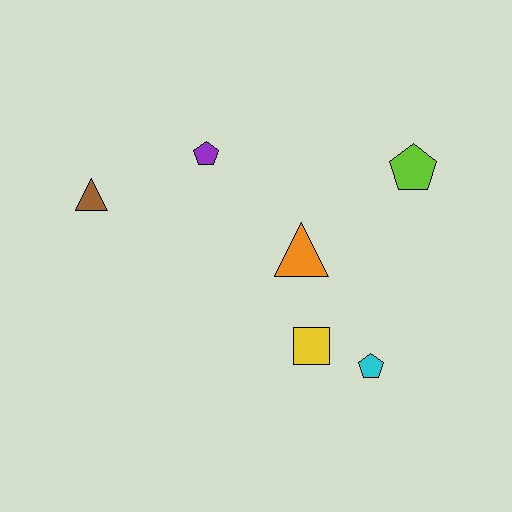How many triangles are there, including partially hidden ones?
There are 2 triangles.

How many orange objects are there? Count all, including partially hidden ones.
There is 1 orange object.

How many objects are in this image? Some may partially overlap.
There are 6 objects.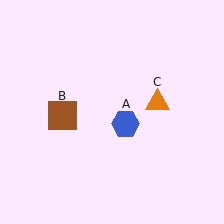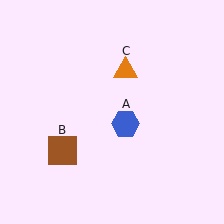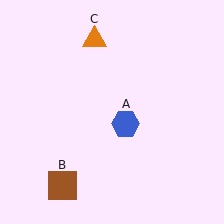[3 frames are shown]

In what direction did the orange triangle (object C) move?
The orange triangle (object C) moved up and to the left.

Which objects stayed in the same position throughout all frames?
Blue hexagon (object A) remained stationary.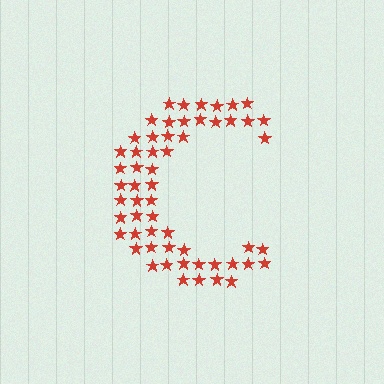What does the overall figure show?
The overall figure shows the letter C.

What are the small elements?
The small elements are stars.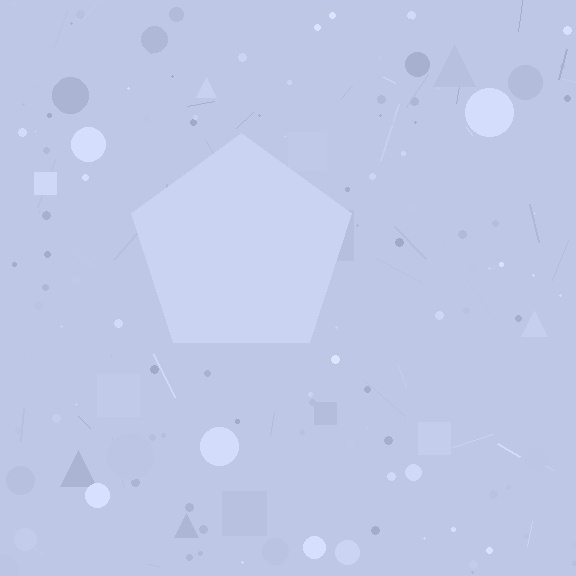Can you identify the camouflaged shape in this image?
The camouflaged shape is a pentagon.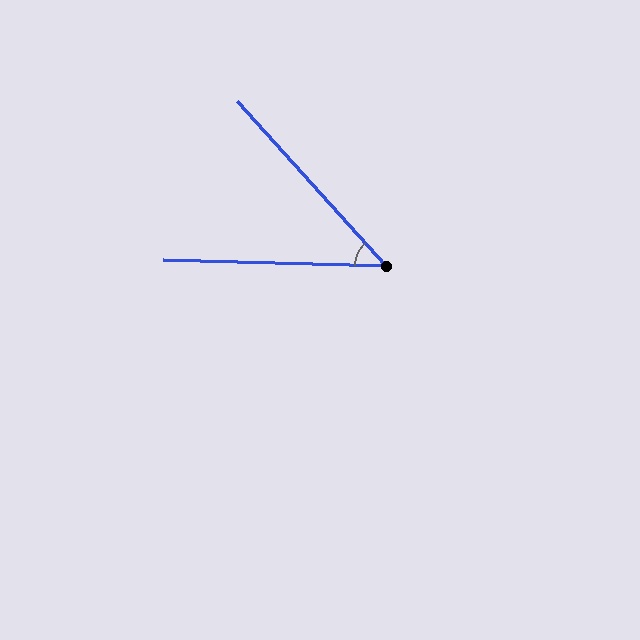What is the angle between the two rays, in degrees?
Approximately 46 degrees.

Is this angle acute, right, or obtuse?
It is acute.